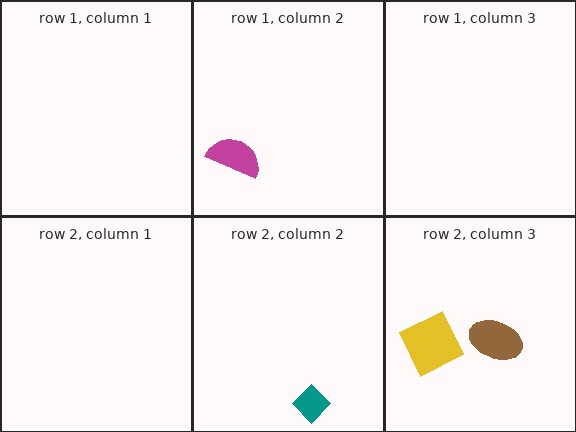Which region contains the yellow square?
The row 2, column 3 region.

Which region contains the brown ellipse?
The row 2, column 3 region.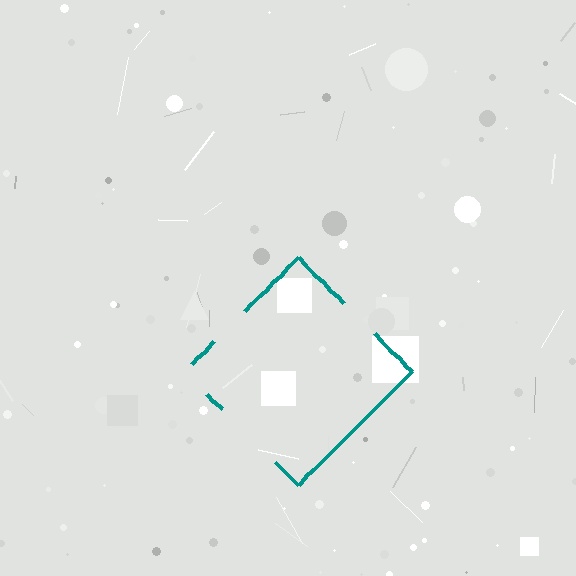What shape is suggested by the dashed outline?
The dashed outline suggests a diamond.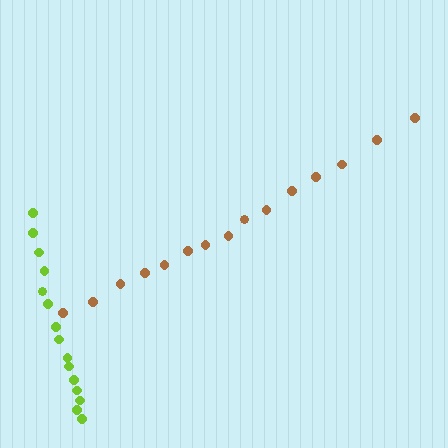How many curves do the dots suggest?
There are 2 distinct paths.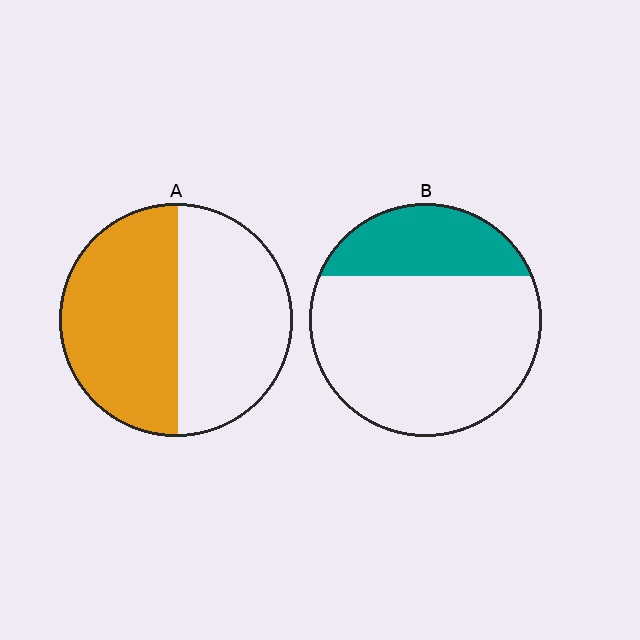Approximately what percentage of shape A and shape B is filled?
A is approximately 50% and B is approximately 25%.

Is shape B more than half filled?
No.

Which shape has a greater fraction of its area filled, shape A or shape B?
Shape A.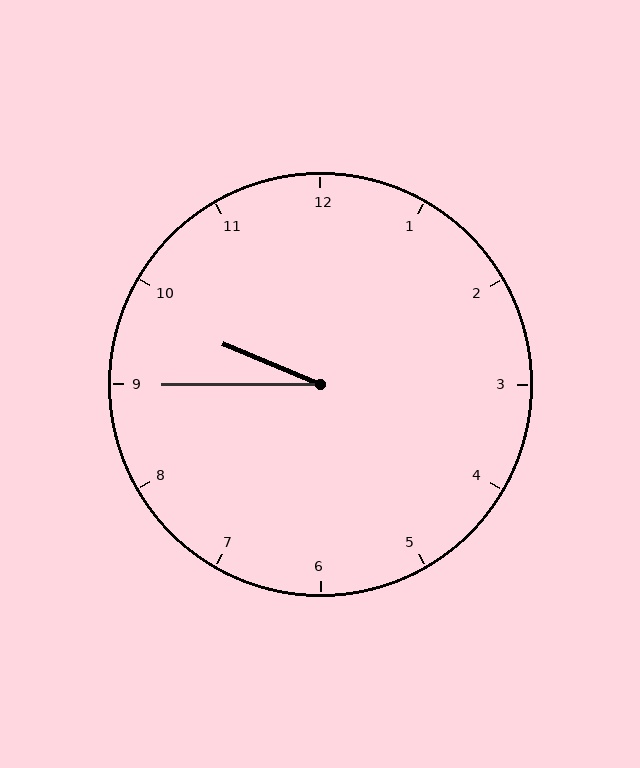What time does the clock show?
9:45.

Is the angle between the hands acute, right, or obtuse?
It is acute.